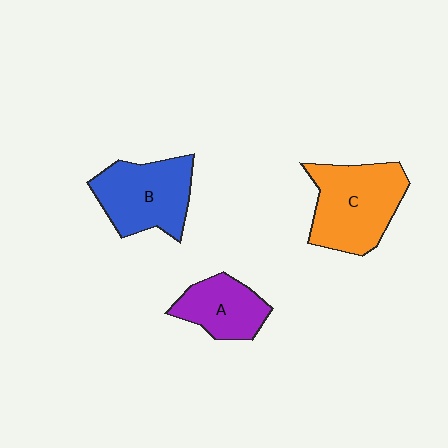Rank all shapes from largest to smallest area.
From largest to smallest: C (orange), B (blue), A (purple).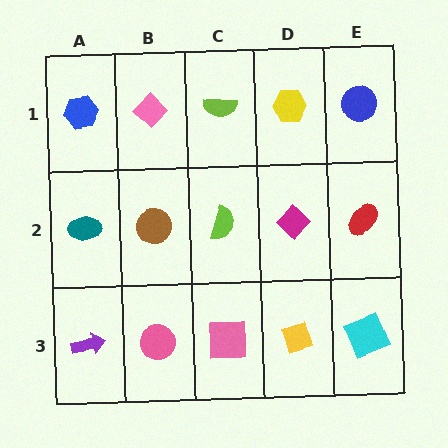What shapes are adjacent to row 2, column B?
A pink diamond (row 1, column B), a pink circle (row 3, column B), a teal ellipse (row 2, column A), a lime semicircle (row 2, column C).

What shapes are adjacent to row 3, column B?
A brown circle (row 2, column B), a purple arrow (row 3, column A), a pink square (row 3, column C).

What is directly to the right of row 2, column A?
A brown circle.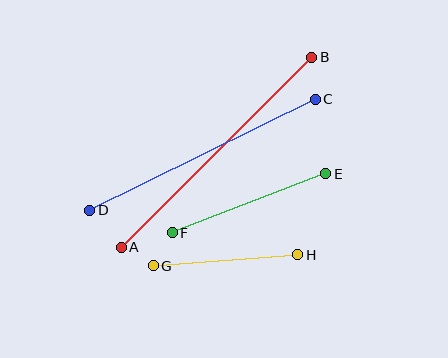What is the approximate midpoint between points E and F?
The midpoint is at approximately (249, 203) pixels.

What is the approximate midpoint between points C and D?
The midpoint is at approximately (203, 155) pixels.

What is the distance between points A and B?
The distance is approximately 269 pixels.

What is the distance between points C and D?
The distance is approximately 251 pixels.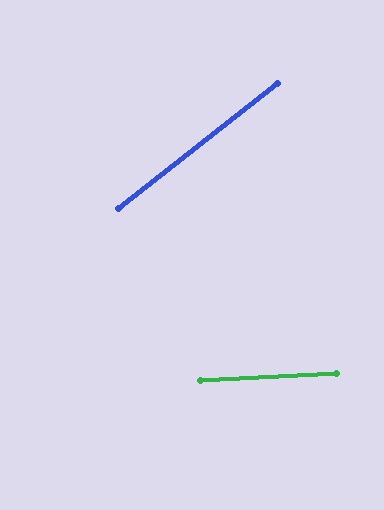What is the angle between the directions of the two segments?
Approximately 35 degrees.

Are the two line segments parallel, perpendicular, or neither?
Neither parallel nor perpendicular — they differ by about 35°.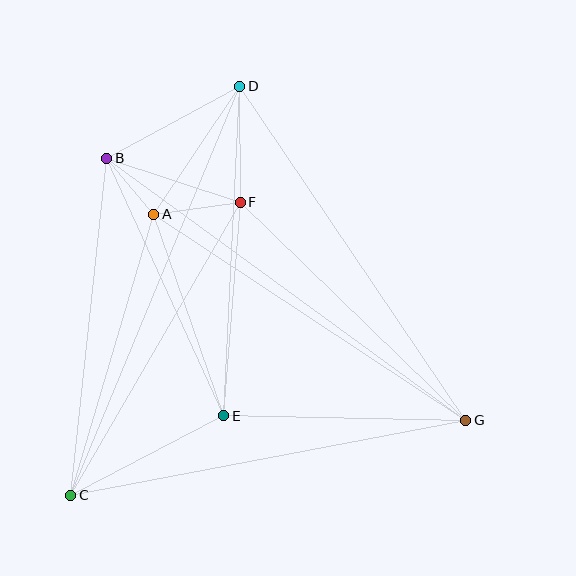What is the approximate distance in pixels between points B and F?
The distance between B and F is approximately 140 pixels.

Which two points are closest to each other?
Points A and B are closest to each other.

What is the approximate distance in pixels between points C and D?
The distance between C and D is approximately 442 pixels.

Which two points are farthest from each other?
Points B and G are farthest from each other.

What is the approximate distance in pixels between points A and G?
The distance between A and G is approximately 373 pixels.